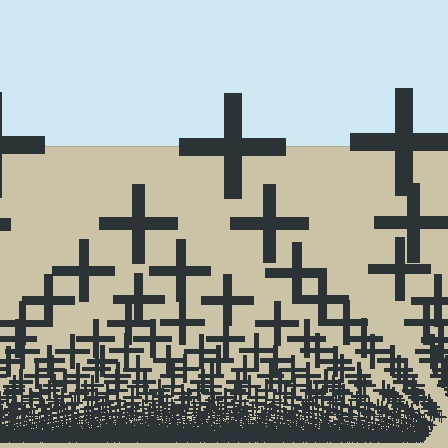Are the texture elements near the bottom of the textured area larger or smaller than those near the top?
Smaller. The gradient is inverted — elements near the bottom are smaller and denser.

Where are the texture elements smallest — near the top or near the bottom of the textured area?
Near the bottom.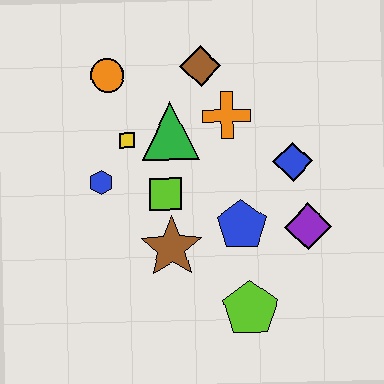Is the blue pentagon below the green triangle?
Yes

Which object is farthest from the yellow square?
The lime pentagon is farthest from the yellow square.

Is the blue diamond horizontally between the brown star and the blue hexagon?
No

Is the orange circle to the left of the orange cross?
Yes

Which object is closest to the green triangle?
The yellow square is closest to the green triangle.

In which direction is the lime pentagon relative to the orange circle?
The lime pentagon is below the orange circle.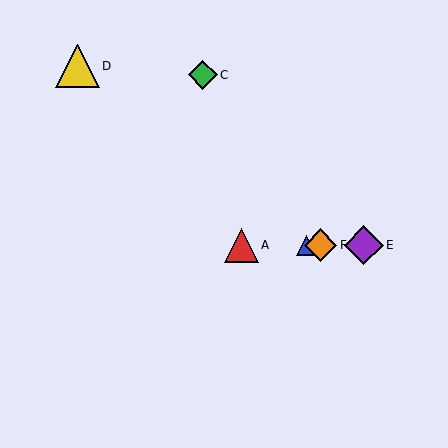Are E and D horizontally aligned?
No, E is at y≈245 and D is at y≈66.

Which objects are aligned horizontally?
Objects A, B, E, F are aligned horizontally.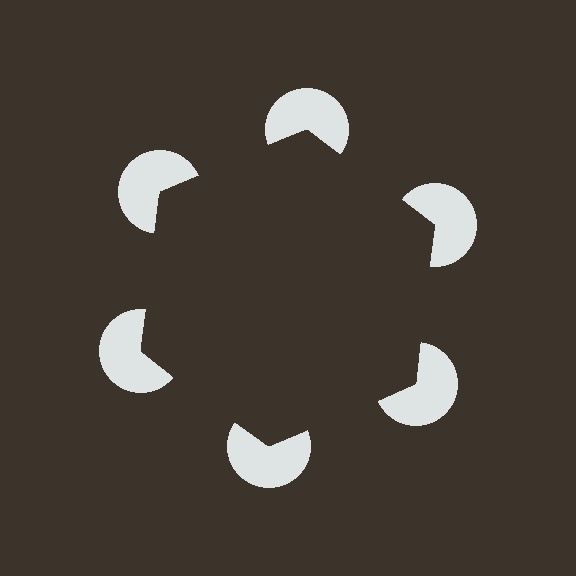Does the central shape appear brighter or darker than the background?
It typically appears slightly darker than the background, even though no actual brightness change is drawn.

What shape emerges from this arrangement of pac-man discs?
An illusory hexagon — its edges are inferred from the aligned wedge cuts in the pac-man discs, not physically drawn.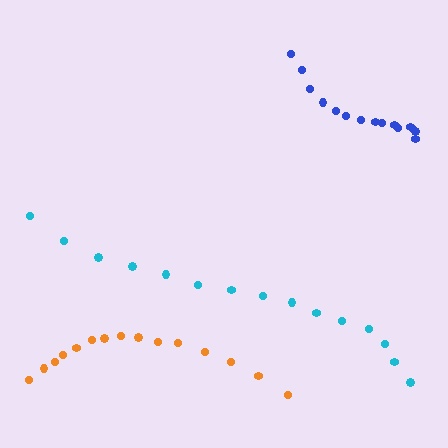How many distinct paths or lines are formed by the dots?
There are 3 distinct paths.